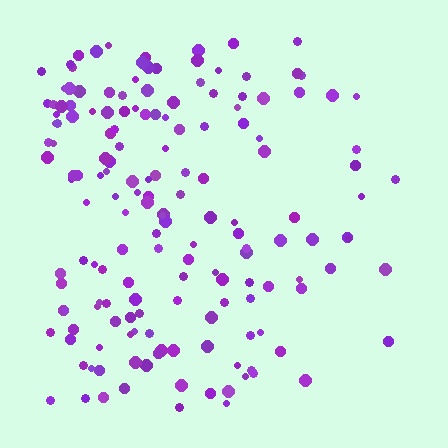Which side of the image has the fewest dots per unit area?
The right.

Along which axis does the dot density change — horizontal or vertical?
Horizontal.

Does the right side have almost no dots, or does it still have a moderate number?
Still a moderate number, just noticeably fewer than the left.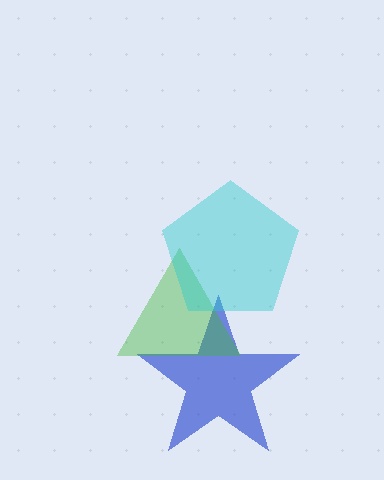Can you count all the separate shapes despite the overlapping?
Yes, there are 3 separate shapes.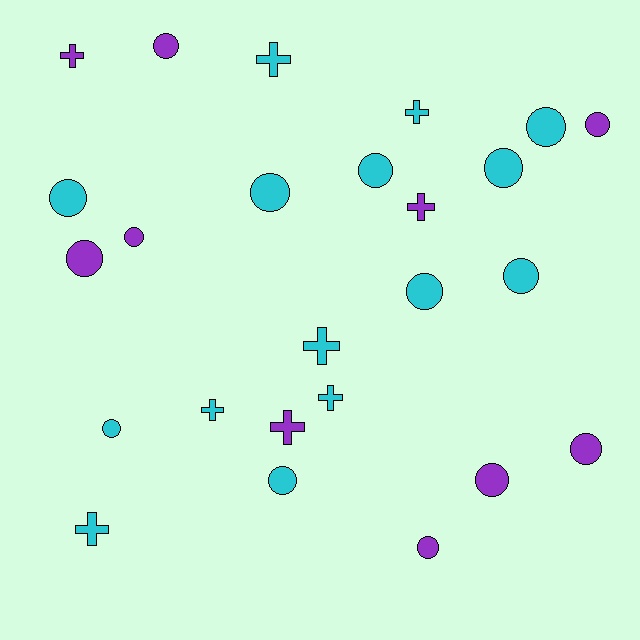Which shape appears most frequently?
Circle, with 16 objects.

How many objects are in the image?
There are 25 objects.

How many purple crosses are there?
There are 3 purple crosses.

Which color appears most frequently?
Cyan, with 15 objects.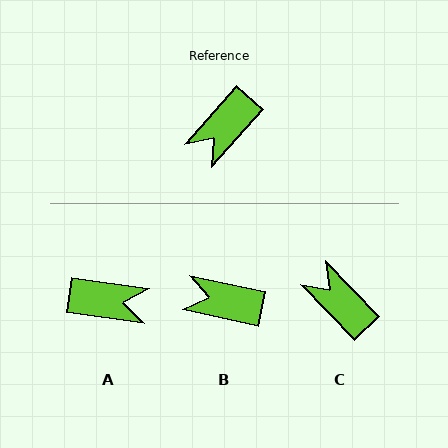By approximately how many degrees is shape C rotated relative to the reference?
Approximately 94 degrees clockwise.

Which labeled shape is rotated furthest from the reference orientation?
A, about 123 degrees away.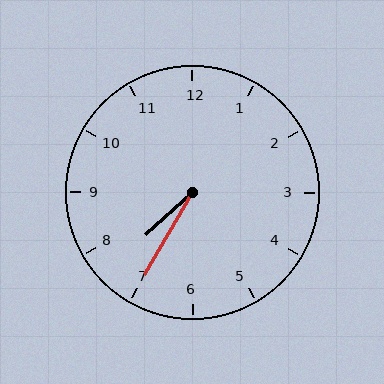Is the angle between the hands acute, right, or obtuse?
It is acute.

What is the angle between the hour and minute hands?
Approximately 18 degrees.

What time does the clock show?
7:35.